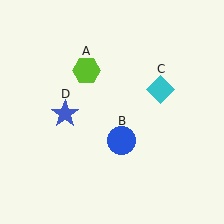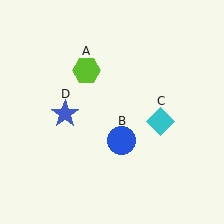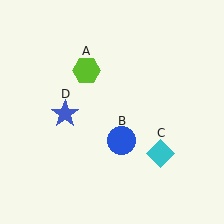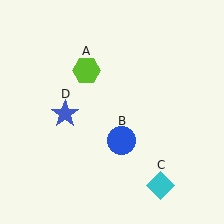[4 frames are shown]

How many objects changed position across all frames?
1 object changed position: cyan diamond (object C).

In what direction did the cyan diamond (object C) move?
The cyan diamond (object C) moved down.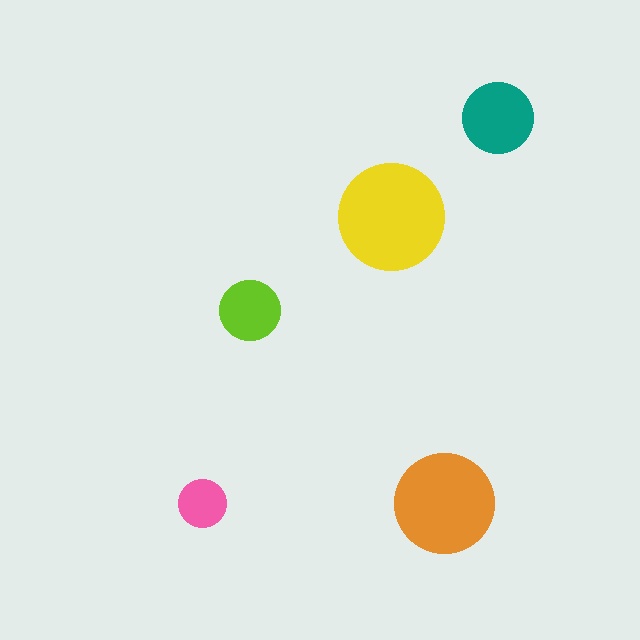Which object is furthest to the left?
The pink circle is leftmost.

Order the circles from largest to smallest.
the yellow one, the orange one, the teal one, the lime one, the pink one.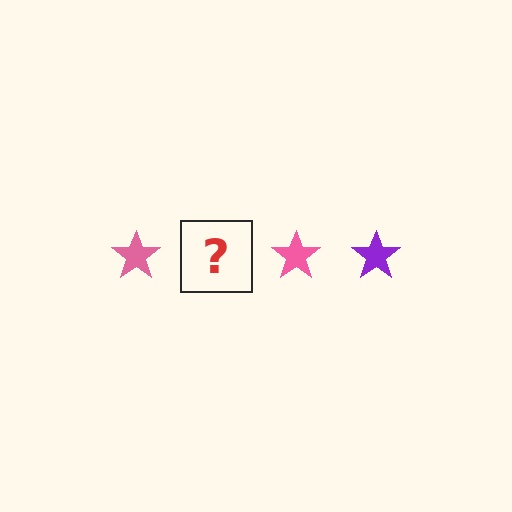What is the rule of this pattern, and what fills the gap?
The rule is that the pattern cycles through pink, purple stars. The gap should be filled with a purple star.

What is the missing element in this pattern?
The missing element is a purple star.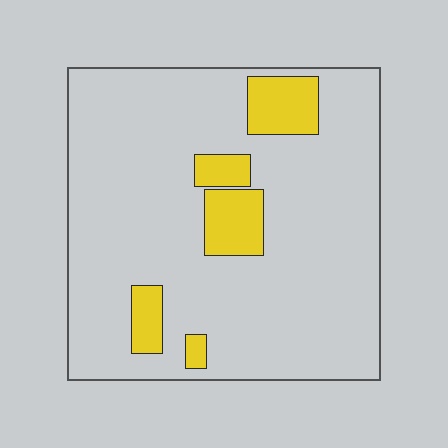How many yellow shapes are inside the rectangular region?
5.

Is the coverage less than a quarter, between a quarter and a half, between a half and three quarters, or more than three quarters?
Less than a quarter.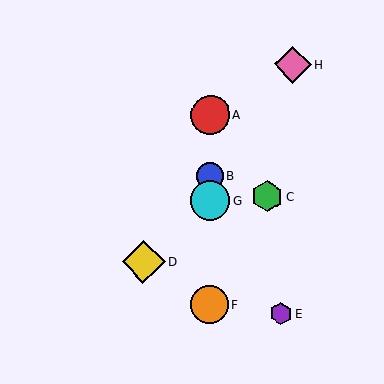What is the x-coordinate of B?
Object B is at x≈210.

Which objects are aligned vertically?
Objects A, B, F, G are aligned vertically.